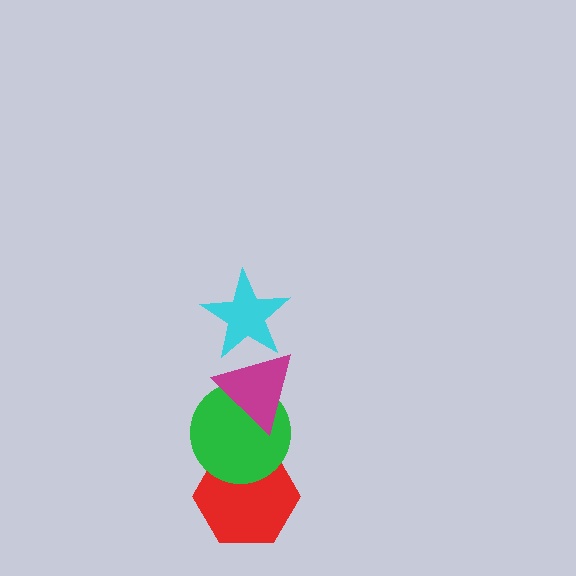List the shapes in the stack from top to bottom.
From top to bottom: the cyan star, the magenta triangle, the green circle, the red hexagon.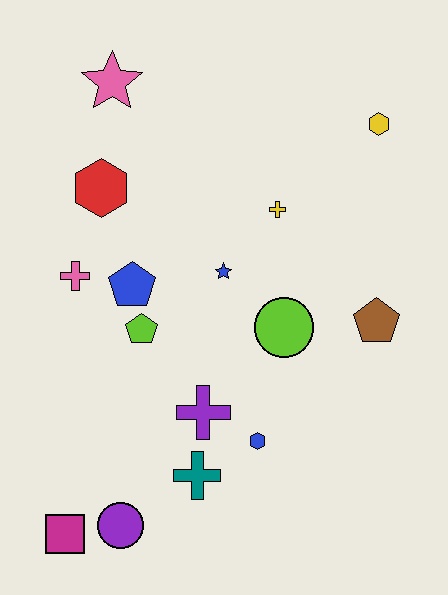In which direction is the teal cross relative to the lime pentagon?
The teal cross is below the lime pentagon.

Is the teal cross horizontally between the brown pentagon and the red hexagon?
Yes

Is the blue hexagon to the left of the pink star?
No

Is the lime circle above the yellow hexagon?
No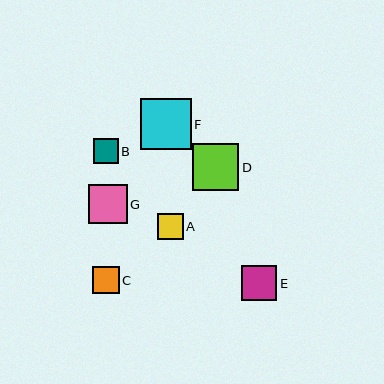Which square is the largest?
Square F is the largest with a size of approximately 51 pixels.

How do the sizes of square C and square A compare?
Square C and square A are approximately the same size.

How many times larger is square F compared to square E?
Square F is approximately 1.5 times the size of square E.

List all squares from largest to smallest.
From largest to smallest: F, D, G, E, C, A, B.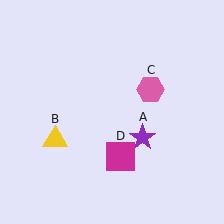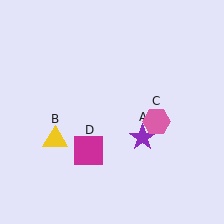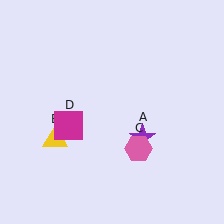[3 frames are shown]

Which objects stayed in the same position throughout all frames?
Purple star (object A) and yellow triangle (object B) remained stationary.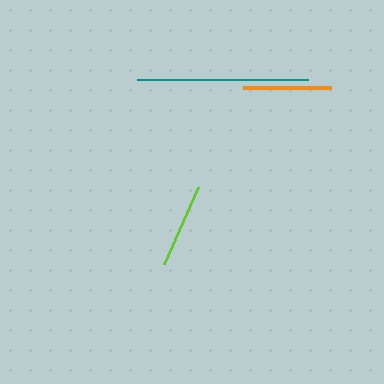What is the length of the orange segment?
The orange segment is approximately 89 pixels long.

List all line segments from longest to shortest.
From longest to shortest: teal, orange, lime.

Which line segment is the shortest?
The lime line is the shortest at approximately 84 pixels.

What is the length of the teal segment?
The teal segment is approximately 171 pixels long.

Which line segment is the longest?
The teal line is the longest at approximately 171 pixels.